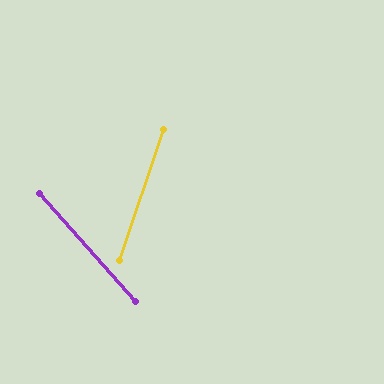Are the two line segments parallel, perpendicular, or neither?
Neither parallel nor perpendicular — they differ by about 60°.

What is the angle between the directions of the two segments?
Approximately 60 degrees.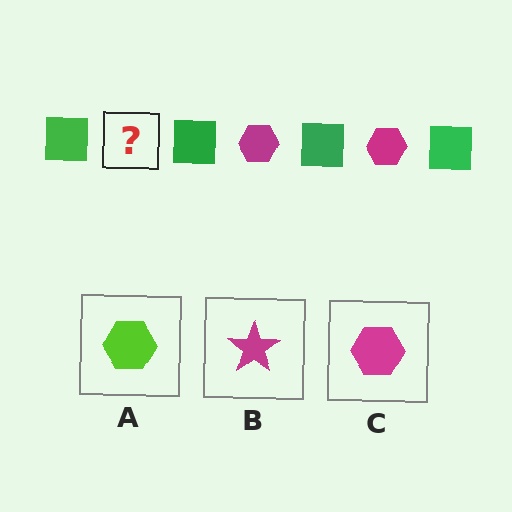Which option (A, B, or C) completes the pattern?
C.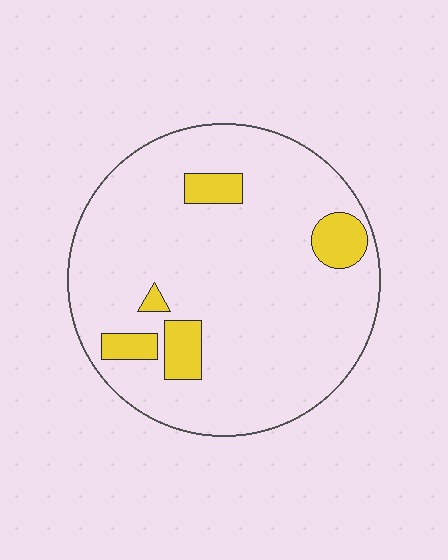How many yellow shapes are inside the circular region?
5.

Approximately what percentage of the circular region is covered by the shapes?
Approximately 10%.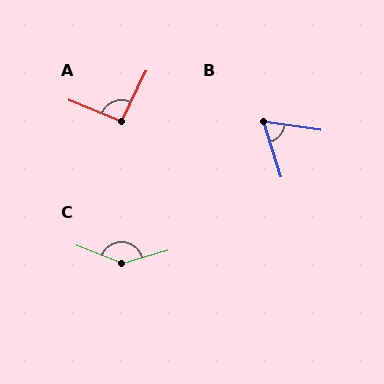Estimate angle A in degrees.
Approximately 94 degrees.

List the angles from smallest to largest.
B (64°), A (94°), C (143°).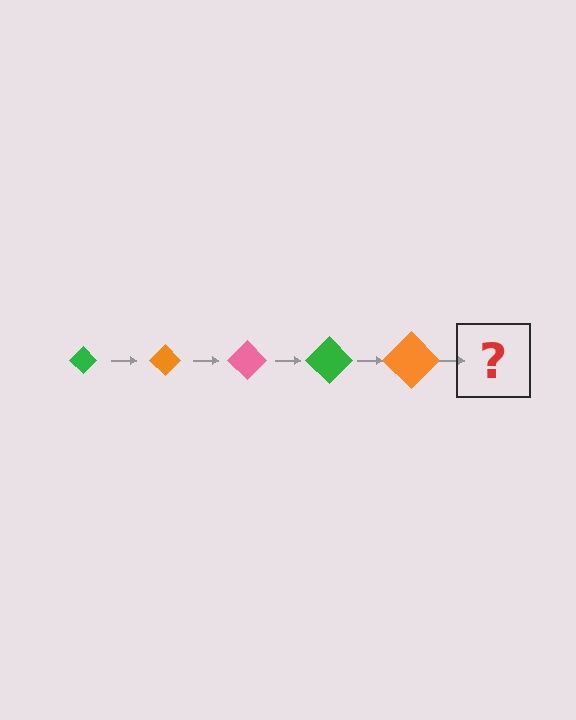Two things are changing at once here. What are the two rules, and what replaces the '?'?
The two rules are that the diamond grows larger each step and the color cycles through green, orange, and pink. The '?' should be a pink diamond, larger than the previous one.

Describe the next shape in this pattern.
It should be a pink diamond, larger than the previous one.